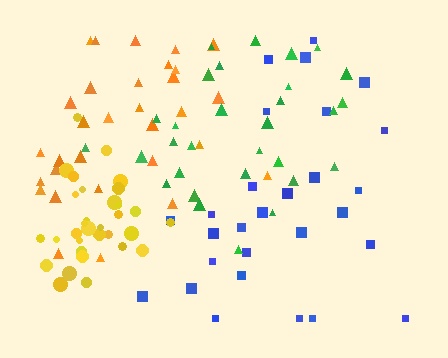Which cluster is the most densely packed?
Yellow.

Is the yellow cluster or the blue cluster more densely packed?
Yellow.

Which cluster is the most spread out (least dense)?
Blue.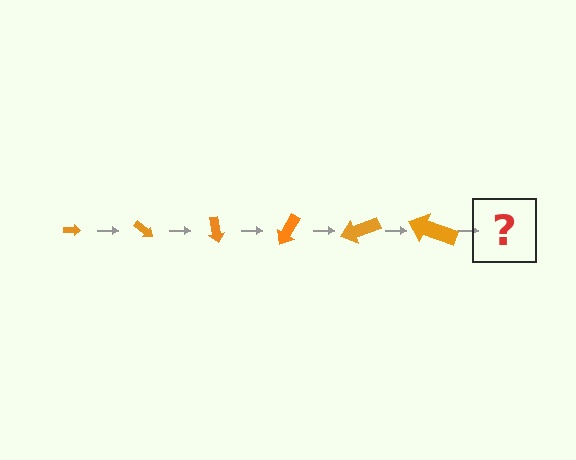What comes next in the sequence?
The next element should be an arrow, larger than the previous one and rotated 240 degrees from the start.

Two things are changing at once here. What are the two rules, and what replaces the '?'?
The two rules are that the arrow grows larger each step and it rotates 40 degrees each step. The '?' should be an arrow, larger than the previous one and rotated 240 degrees from the start.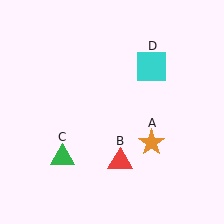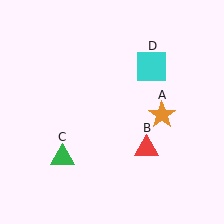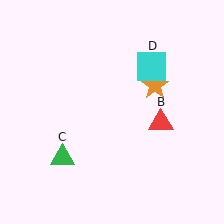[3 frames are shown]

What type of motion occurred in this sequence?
The orange star (object A), red triangle (object B) rotated counterclockwise around the center of the scene.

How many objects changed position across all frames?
2 objects changed position: orange star (object A), red triangle (object B).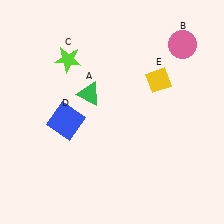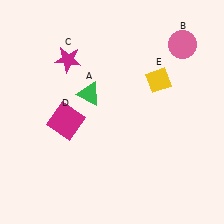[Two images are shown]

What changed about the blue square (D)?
In Image 1, D is blue. In Image 2, it changed to magenta.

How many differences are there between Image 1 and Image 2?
There are 2 differences between the two images.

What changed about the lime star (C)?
In Image 1, C is lime. In Image 2, it changed to magenta.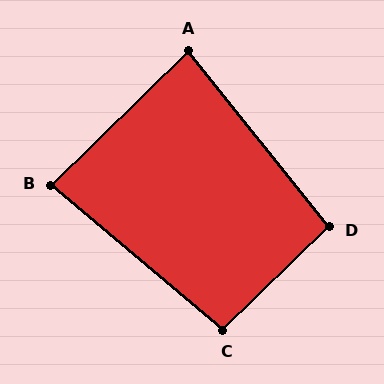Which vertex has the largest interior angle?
C, at approximately 96 degrees.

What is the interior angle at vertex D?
Approximately 96 degrees (obtuse).